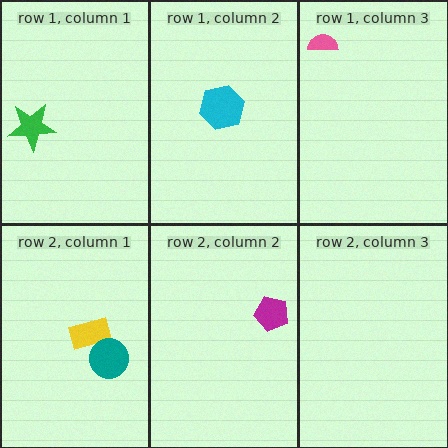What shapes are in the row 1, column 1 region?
The green star.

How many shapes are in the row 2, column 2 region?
1.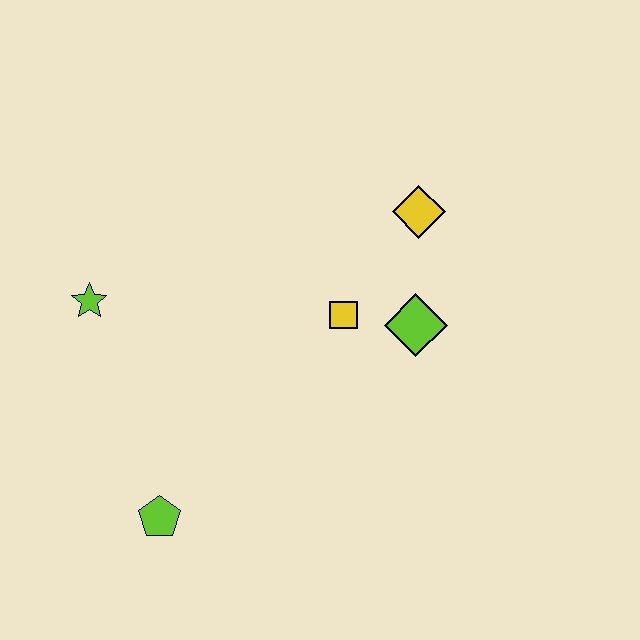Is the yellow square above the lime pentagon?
Yes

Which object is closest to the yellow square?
The lime diamond is closest to the yellow square.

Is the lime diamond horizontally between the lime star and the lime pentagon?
No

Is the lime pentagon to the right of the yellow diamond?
No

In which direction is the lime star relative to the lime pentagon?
The lime star is above the lime pentagon.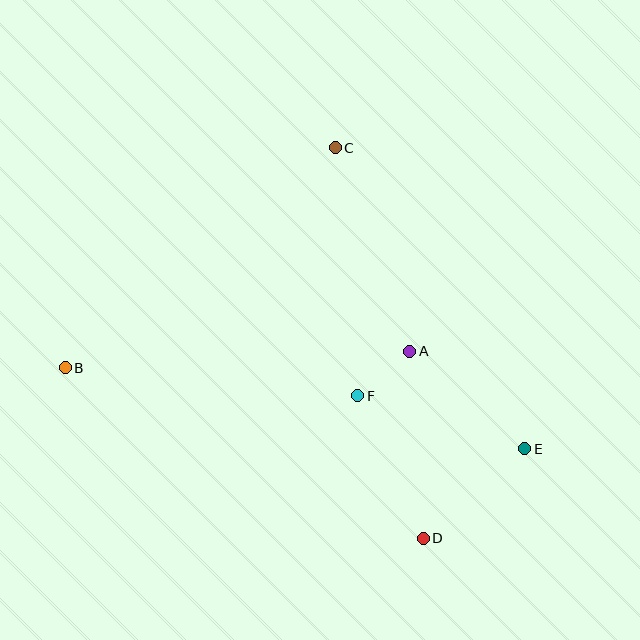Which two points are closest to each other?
Points A and F are closest to each other.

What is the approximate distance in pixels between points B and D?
The distance between B and D is approximately 396 pixels.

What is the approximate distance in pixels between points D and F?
The distance between D and F is approximately 157 pixels.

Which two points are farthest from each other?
Points B and E are farthest from each other.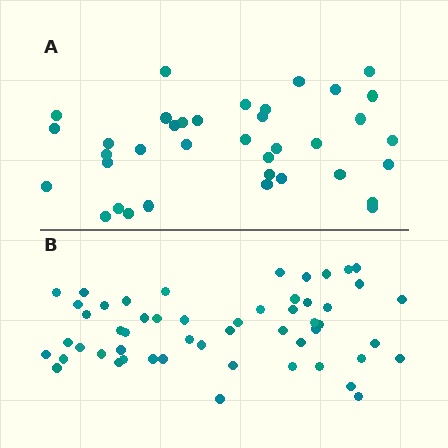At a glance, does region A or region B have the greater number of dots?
Region B (the bottom region) has more dots.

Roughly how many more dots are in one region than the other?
Region B has approximately 15 more dots than region A.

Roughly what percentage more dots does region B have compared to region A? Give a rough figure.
About 45% more.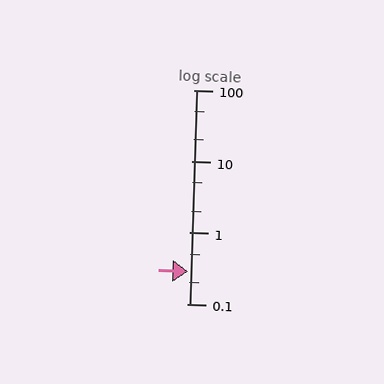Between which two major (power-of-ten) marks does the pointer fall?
The pointer is between 0.1 and 1.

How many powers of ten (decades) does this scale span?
The scale spans 3 decades, from 0.1 to 100.